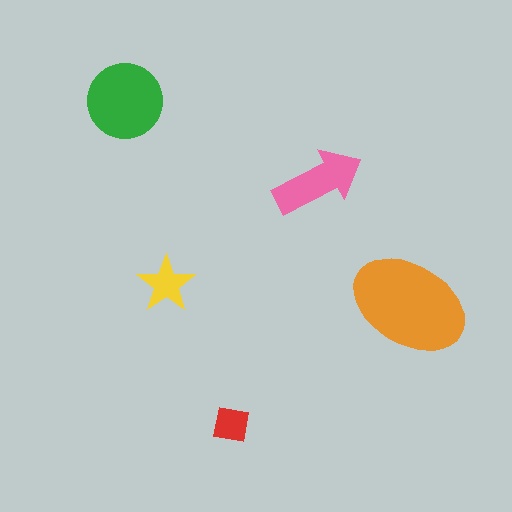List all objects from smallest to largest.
The red square, the yellow star, the pink arrow, the green circle, the orange ellipse.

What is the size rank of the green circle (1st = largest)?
2nd.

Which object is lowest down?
The red square is bottommost.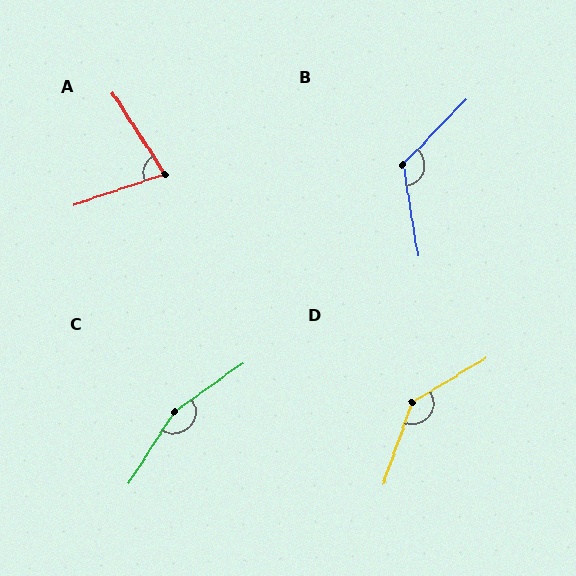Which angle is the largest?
C, at approximately 157 degrees.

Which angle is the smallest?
A, at approximately 76 degrees.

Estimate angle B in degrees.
Approximately 126 degrees.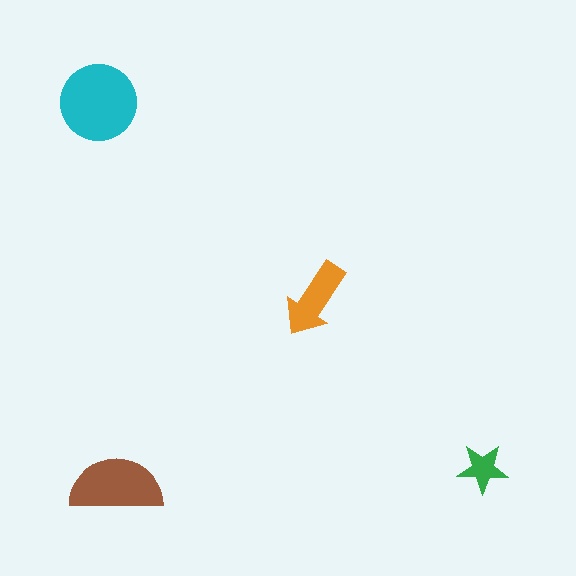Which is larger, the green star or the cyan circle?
The cyan circle.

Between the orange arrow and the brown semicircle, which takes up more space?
The brown semicircle.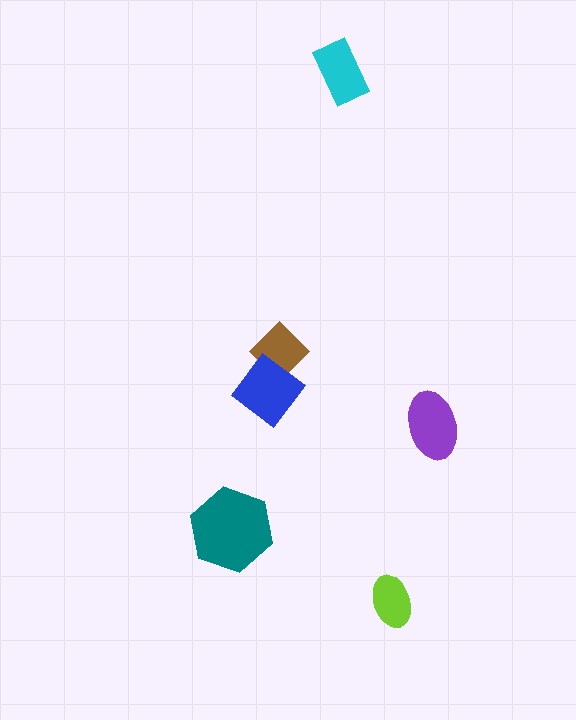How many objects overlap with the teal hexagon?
0 objects overlap with the teal hexagon.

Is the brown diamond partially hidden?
Yes, it is partially covered by another shape.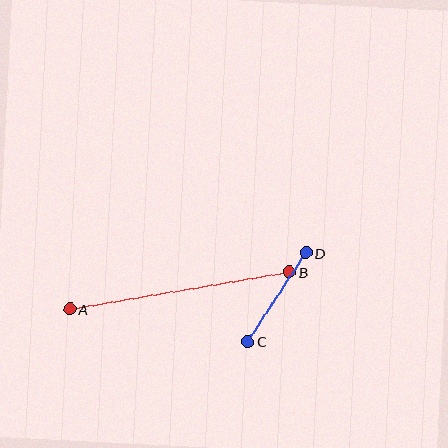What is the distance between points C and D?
The distance is approximately 106 pixels.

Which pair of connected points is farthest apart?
Points A and B are farthest apart.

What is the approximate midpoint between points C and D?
The midpoint is at approximately (277, 297) pixels.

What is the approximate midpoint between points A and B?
The midpoint is at approximately (180, 291) pixels.